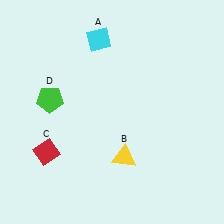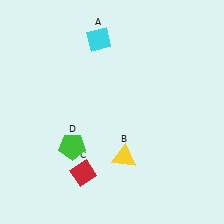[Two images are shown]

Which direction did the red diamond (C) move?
The red diamond (C) moved right.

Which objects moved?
The objects that moved are: the red diamond (C), the green pentagon (D).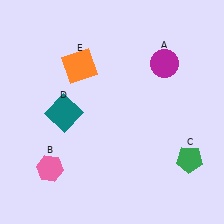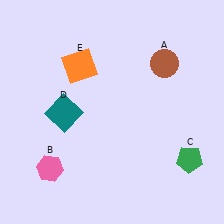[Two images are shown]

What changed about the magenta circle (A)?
In Image 1, A is magenta. In Image 2, it changed to brown.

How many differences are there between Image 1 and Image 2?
There is 1 difference between the two images.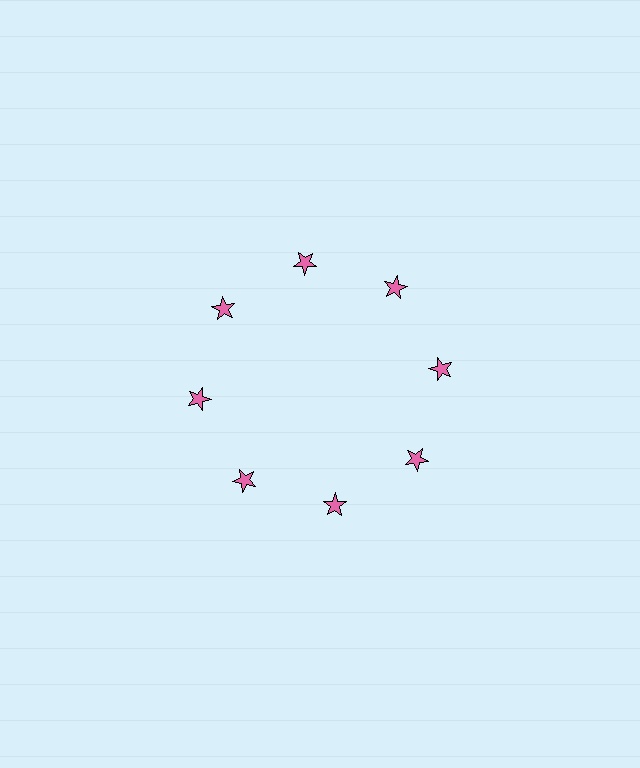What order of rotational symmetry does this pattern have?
This pattern has 8-fold rotational symmetry.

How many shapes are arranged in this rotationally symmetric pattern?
There are 8 shapes, arranged in 8 groups of 1.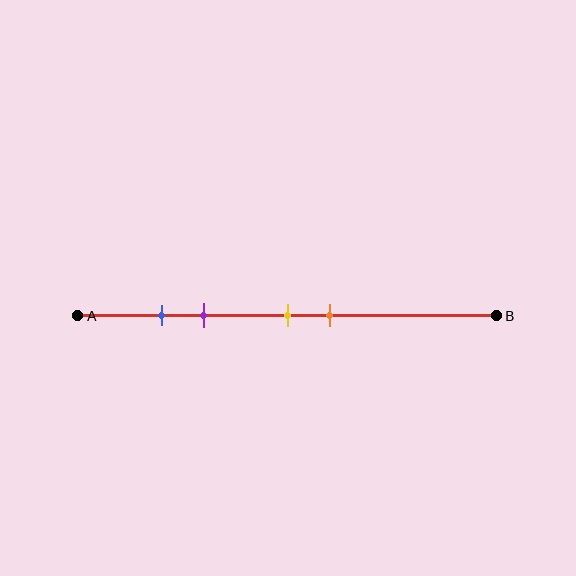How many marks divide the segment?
There are 4 marks dividing the segment.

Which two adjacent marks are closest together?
The blue and purple marks are the closest adjacent pair.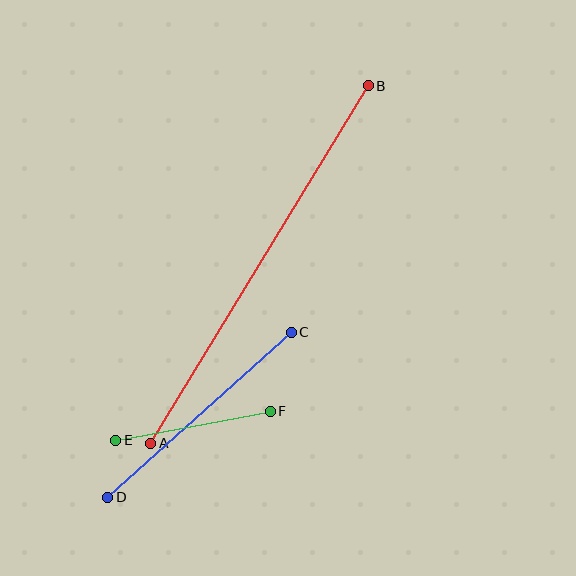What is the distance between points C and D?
The distance is approximately 247 pixels.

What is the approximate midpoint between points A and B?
The midpoint is at approximately (260, 265) pixels.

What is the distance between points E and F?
The distance is approximately 157 pixels.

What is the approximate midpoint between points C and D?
The midpoint is at approximately (200, 415) pixels.